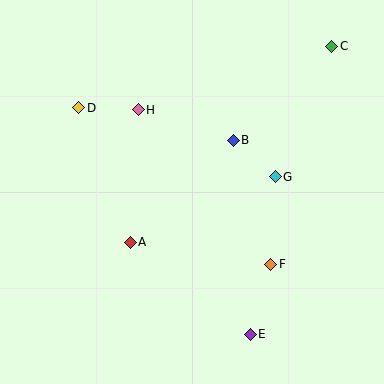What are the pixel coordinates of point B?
Point B is at (233, 140).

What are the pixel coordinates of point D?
Point D is at (79, 108).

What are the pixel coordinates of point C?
Point C is at (332, 46).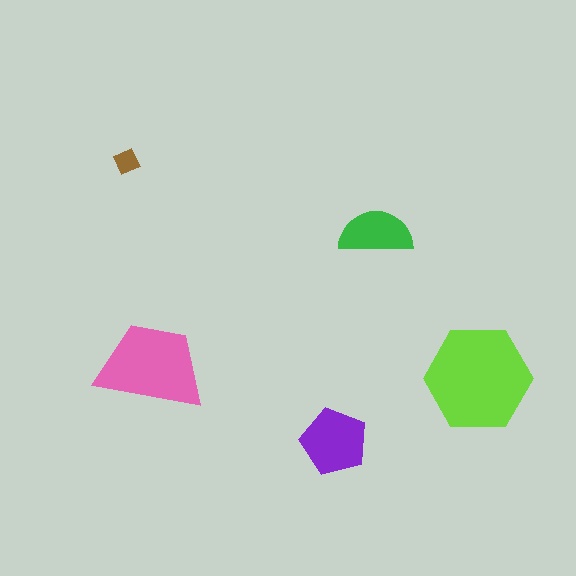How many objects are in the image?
There are 5 objects in the image.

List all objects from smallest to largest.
The brown diamond, the green semicircle, the purple pentagon, the pink trapezoid, the lime hexagon.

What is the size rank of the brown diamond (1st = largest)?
5th.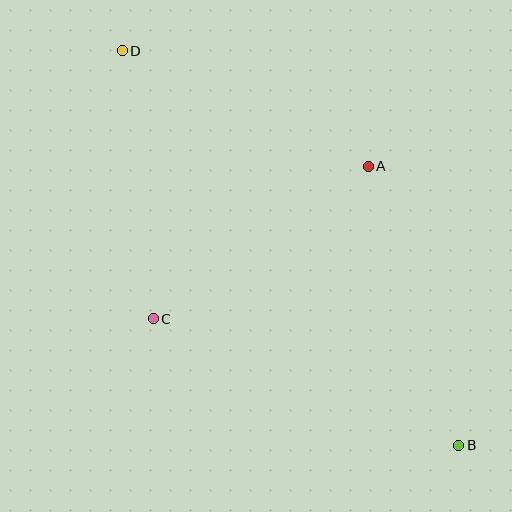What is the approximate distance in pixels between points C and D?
The distance between C and D is approximately 270 pixels.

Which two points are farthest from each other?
Points B and D are farthest from each other.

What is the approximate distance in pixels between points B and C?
The distance between B and C is approximately 330 pixels.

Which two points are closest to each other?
Points A and C are closest to each other.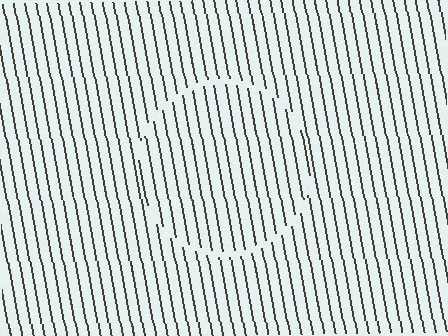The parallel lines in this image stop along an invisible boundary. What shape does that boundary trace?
An illusory circle. The interior of the shape contains the same grating, shifted by half a period — the contour is defined by the phase discontinuity where line-ends from the inner and outer gratings abut.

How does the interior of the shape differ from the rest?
The interior of the shape contains the same grating, shifted by half a period — the contour is defined by the phase discontinuity where line-ends from the inner and outer gratings abut.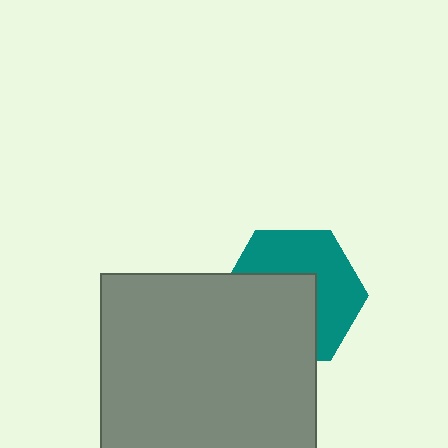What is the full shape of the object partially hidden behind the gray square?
The partially hidden object is a teal hexagon.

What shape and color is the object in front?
The object in front is a gray square.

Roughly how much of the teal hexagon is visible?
About half of it is visible (roughly 51%).